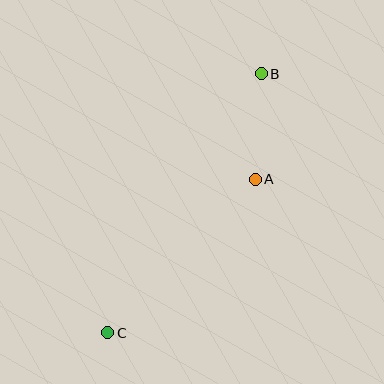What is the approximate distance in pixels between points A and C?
The distance between A and C is approximately 213 pixels.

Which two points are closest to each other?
Points A and B are closest to each other.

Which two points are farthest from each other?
Points B and C are farthest from each other.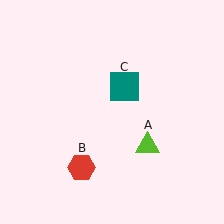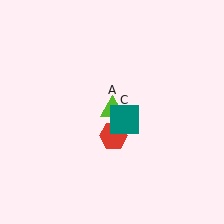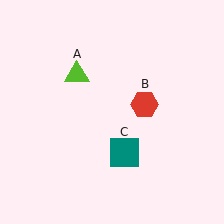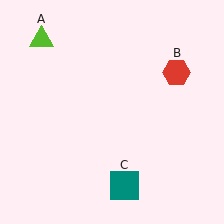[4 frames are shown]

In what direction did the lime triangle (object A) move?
The lime triangle (object A) moved up and to the left.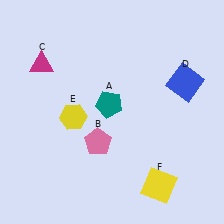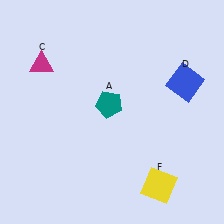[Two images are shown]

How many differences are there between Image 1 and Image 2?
There are 2 differences between the two images.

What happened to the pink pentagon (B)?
The pink pentagon (B) was removed in Image 2. It was in the bottom-left area of Image 1.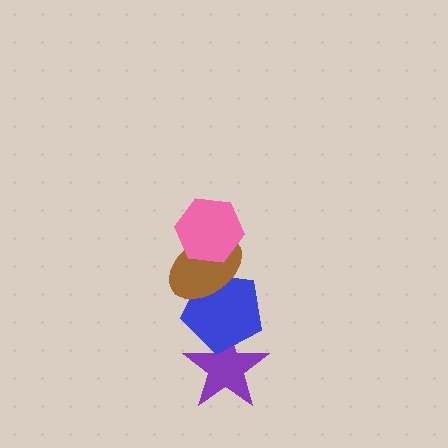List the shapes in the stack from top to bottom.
From top to bottom: the pink hexagon, the brown ellipse, the blue pentagon, the purple star.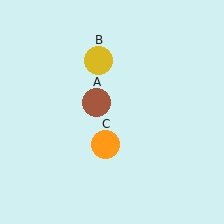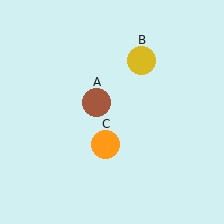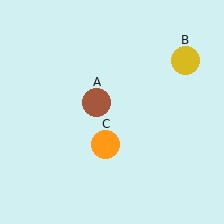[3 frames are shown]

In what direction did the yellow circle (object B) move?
The yellow circle (object B) moved right.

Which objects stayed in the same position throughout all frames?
Brown circle (object A) and orange circle (object C) remained stationary.